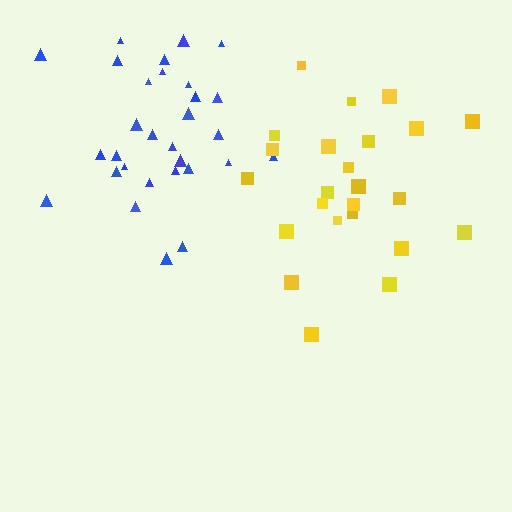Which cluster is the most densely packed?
Blue.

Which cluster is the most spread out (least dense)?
Yellow.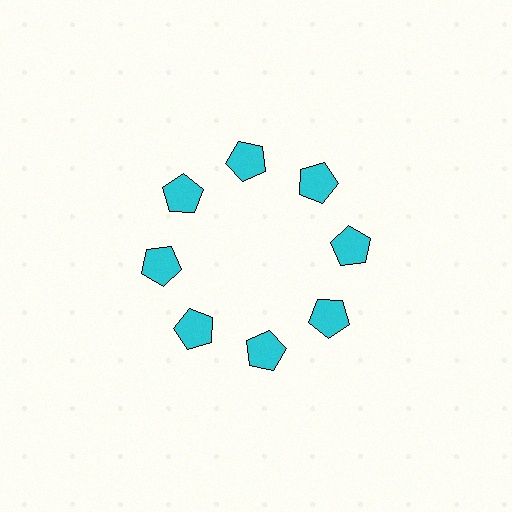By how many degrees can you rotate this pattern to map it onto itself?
The pattern maps onto itself every 45 degrees of rotation.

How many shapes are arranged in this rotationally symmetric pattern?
There are 8 shapes, arranged in 8 groups of 1.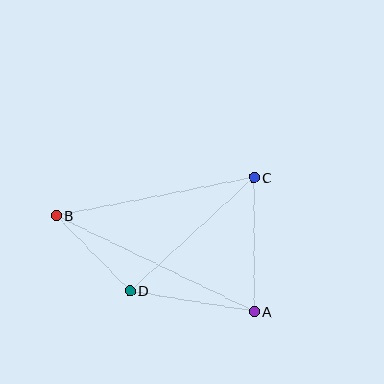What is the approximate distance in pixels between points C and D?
The distance between C and D is approximately 168 pixels.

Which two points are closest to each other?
Points B and D are closest to each other.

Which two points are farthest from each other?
Points A and B are farthest from each other.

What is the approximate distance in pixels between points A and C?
The distance between A and C is approximately 134 pixels.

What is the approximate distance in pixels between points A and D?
The distance between A and D is approximately 126 pixels.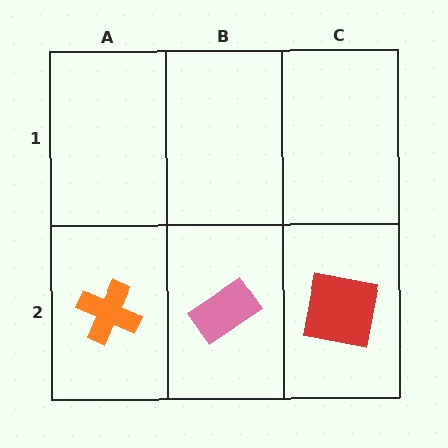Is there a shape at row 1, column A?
No, that cell is empty.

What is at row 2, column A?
An orange cross.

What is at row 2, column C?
A red square.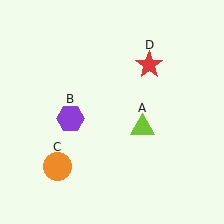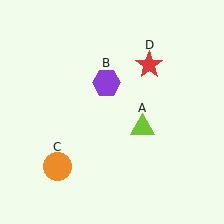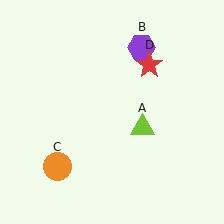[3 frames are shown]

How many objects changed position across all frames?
1 object changed position: purple hexagon (object B).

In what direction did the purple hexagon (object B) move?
The purple hexagon (object B) moved up and to the right.